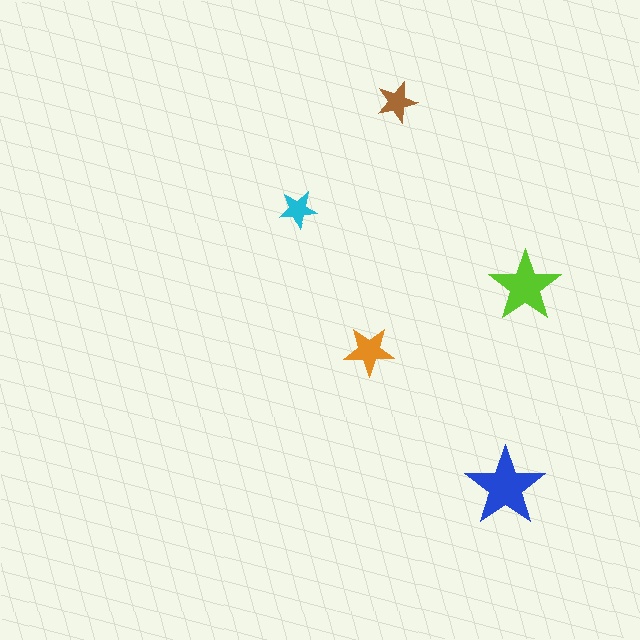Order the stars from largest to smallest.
the blue one, the lime one, the orange one, the brown one, the cyan one.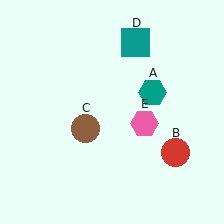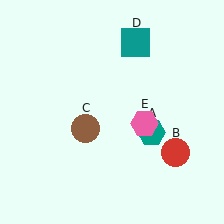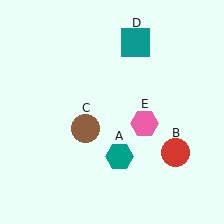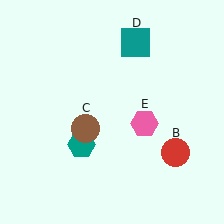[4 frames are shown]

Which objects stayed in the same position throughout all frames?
Red circle (object B) and brown circle (object C) and teal square (object D) and pink hexagon (object E) remained stationary.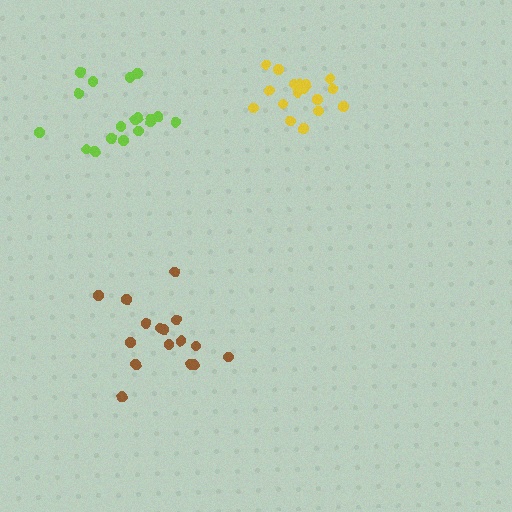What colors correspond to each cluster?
The clusters are colored: lime, brown, yellow.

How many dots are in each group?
Group 1: 18 dots, Group 2: 16 dots, Group 3: 17 dots (51 total).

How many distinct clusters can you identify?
There are 3 distinct clusters.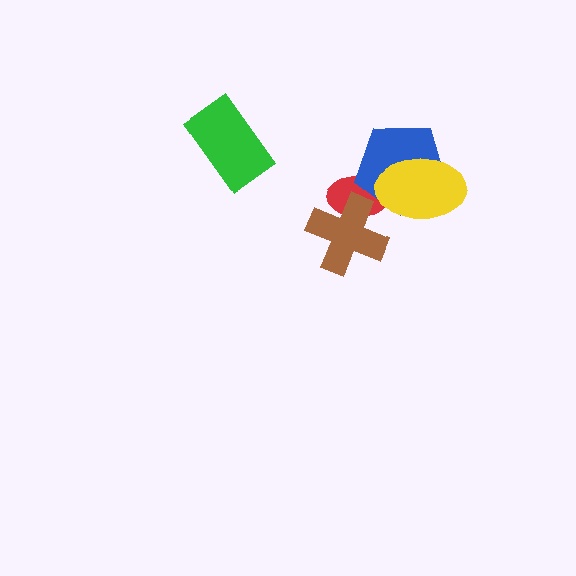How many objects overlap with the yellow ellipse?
2 objects overlap with the yellow ellipse.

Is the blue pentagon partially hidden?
Yes, it is partially covered by another shape.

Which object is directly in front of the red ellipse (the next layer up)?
The blue pentagon is directly in front of the red ellipse.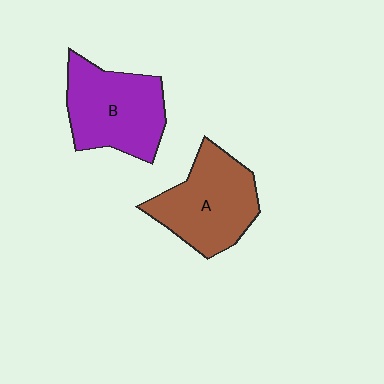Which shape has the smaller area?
Shape A (brown).